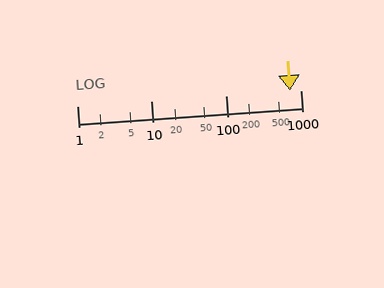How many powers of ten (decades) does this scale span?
The scale spans 3 decades, from 1 to 1000.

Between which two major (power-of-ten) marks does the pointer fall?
The pointer is between 100 and 1000.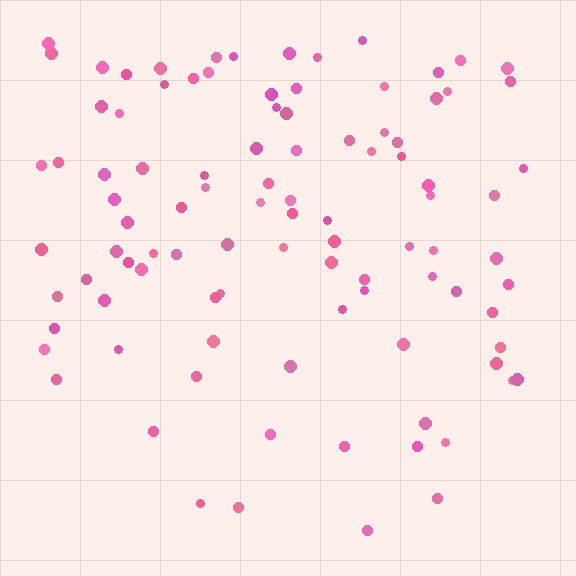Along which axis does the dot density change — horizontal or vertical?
Vertical.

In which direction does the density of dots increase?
From bottom to top, with the top side densest.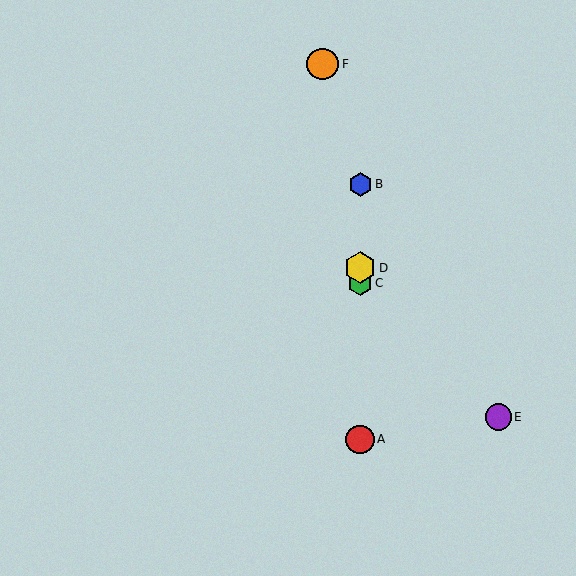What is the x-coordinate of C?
Object C is at x≈360.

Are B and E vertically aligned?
No, B is at x≈360 and E is at x≈498.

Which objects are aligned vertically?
Objects A, B, C, D are aligned vertically.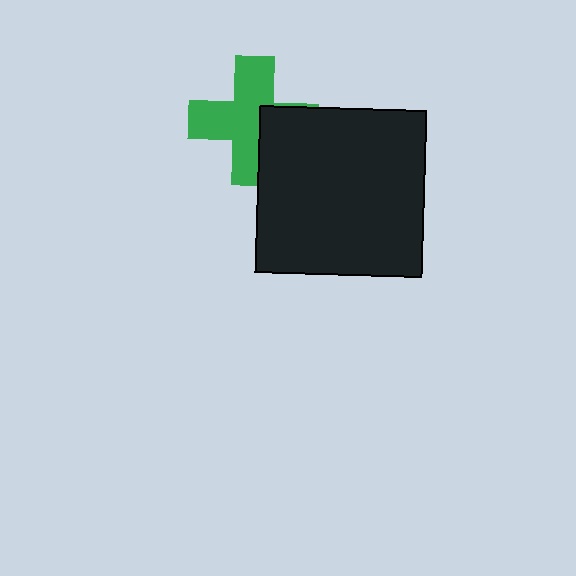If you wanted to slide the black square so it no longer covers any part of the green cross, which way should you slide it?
Slide it right — that is the most direct way to separate the two shapes.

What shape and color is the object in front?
The object in front is a black square.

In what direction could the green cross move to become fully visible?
The green cross could move left. That would shift it out from behind the black square entirely.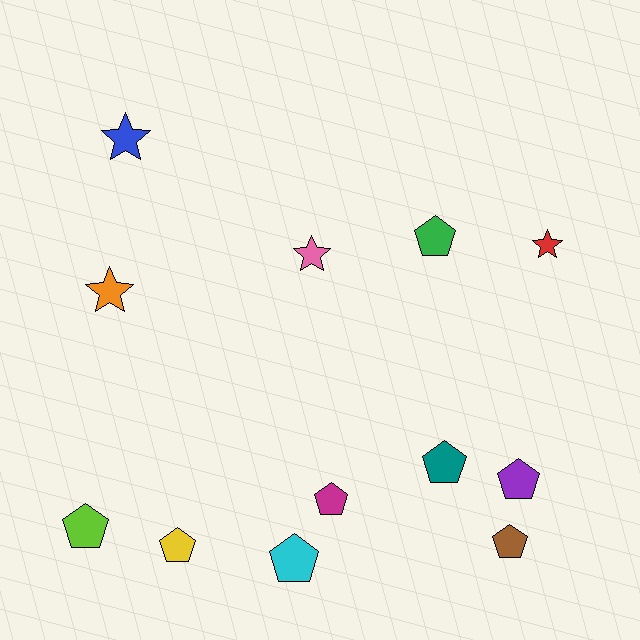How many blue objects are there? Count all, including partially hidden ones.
There is 1 blue object.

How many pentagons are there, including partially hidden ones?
There are 8 pentagons.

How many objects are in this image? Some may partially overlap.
There are 12 objects.